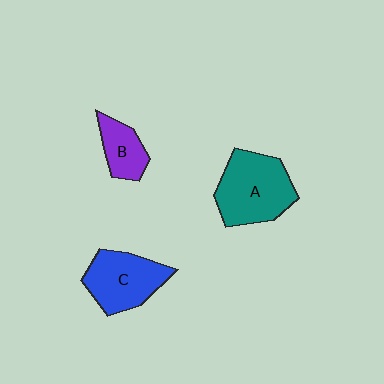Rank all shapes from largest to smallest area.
From largest to smallest: A (teal), C (blue), B (purple).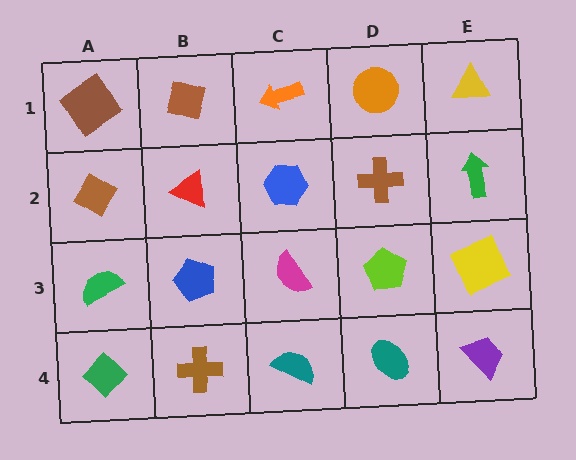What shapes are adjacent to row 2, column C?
An orange arrow (row 1, column C), a magenta semicircle (row 3, column C), a red triangle (row 2, column B), a brown cross (row 2, column D).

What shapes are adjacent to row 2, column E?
A yellow triangle (row 1, column E), a yellow square (row 3, column E), a brown cross (row 2, column D).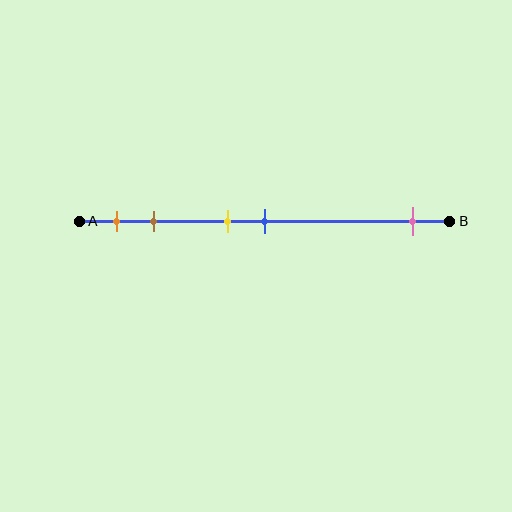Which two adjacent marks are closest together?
The yellow and blue marks are the closest adjacent pair.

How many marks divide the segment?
There are 5 marks dividing the segment.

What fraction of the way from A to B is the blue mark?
The blue mark is approximately 50% (0.5) of the way from A to B.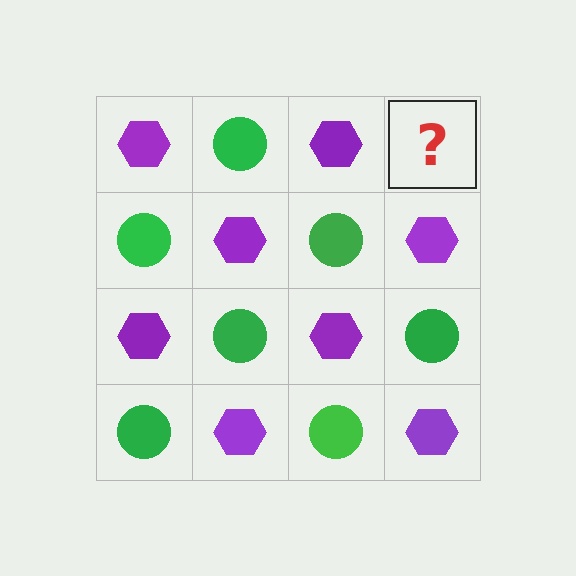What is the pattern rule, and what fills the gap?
The rule is that it alternates purple hexagon and green circle in a checkerboard pattern. The gap should be filled with a green circle.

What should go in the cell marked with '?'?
The missing cell should contain a green circle.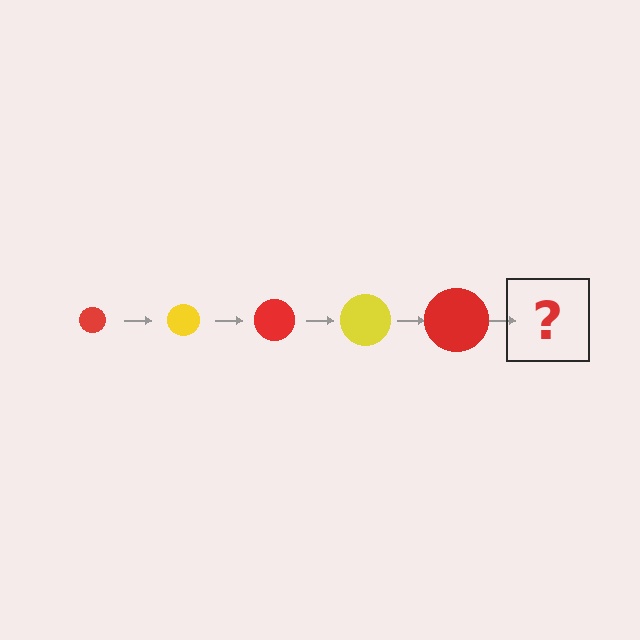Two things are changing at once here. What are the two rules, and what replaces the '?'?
The two rules are that the circle grows larger each step and the color cycles through red and yellow. The '?' should be a yellow circle, larger than the previous one.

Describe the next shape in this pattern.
It should be a yellow circle, larger than the previous one.